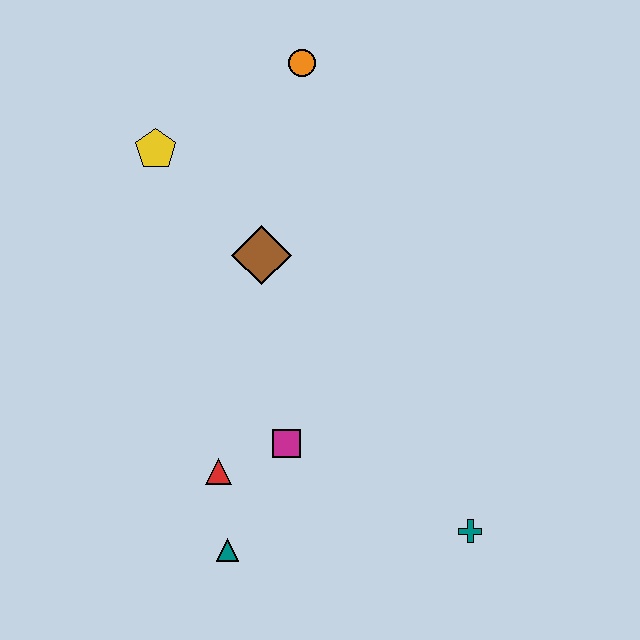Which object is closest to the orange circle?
The yellow pentagon is closest to the orange circle.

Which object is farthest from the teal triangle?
The orange circle is farthest from the teal triangle.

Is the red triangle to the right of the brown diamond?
No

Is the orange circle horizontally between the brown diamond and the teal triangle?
No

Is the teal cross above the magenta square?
No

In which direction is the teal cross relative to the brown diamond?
The teal cross is below the brown diamond.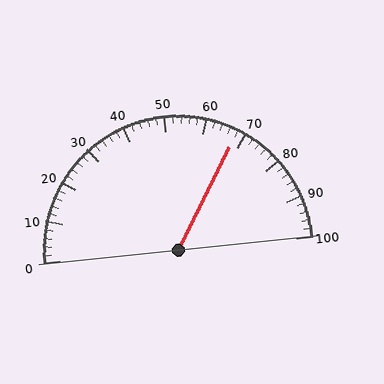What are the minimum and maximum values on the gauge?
The gauge ranges from 0 to 100.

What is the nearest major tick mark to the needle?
The nearest major tick mark is 70.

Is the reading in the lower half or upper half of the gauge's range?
The reading is in the upper half of the range (0 to 100).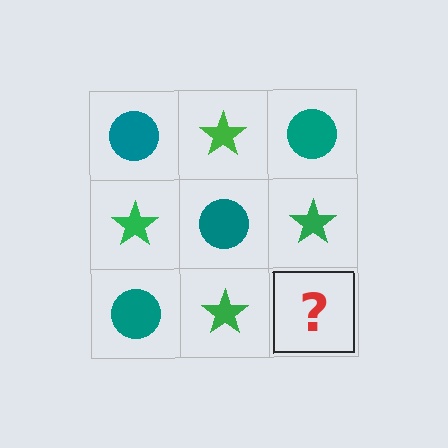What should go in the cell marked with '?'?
The missing cell should contain a teal circle.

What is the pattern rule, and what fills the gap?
The rule is that it alternates teal circle and green star in a checkerboard pattern. The gap should be filled with a teal circle.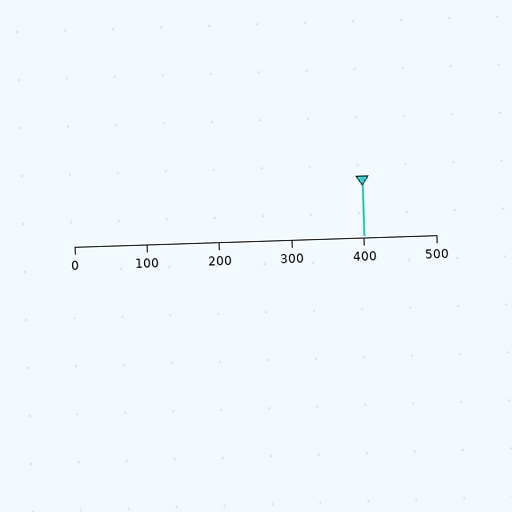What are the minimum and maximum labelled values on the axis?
The axis runs from 0 to 500.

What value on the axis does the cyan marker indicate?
The marker indicates approximately 400.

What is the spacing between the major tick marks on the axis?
The major ticks are spaced 100 apart.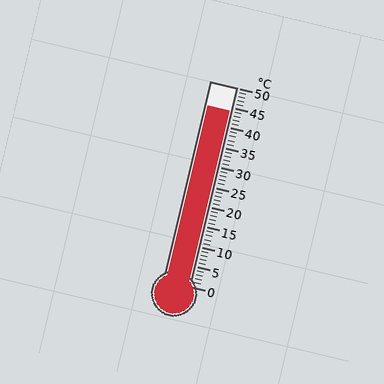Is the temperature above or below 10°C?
The temperature is above 10°C.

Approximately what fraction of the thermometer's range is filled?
The thermometer is filled to approximately 90% of its range.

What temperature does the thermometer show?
The thermometer shows approximately 44°C.